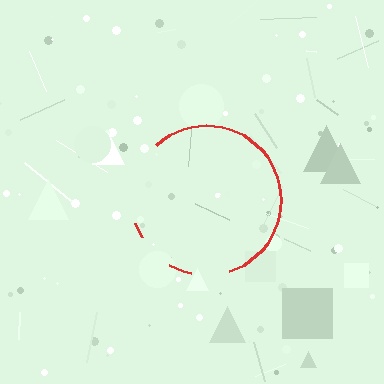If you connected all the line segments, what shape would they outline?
They would outline a circle.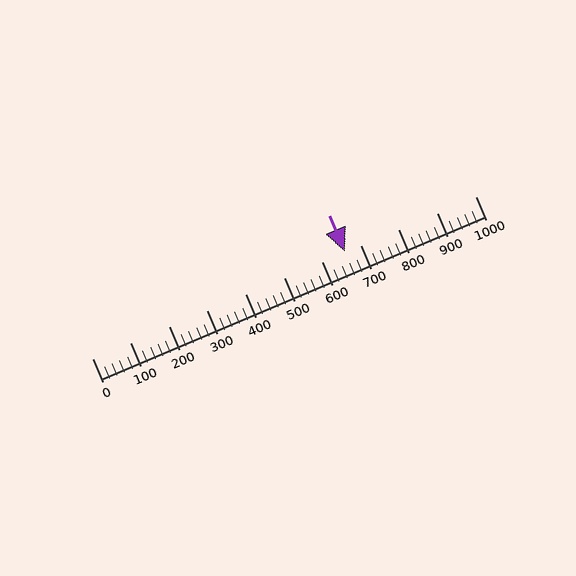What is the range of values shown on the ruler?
The ruler shows values from 0 to 1000.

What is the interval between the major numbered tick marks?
The major tick marks are spaced 100 units apart.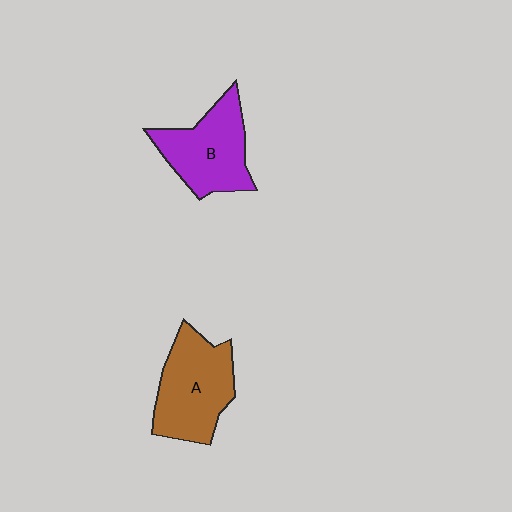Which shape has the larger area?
Shape A (brown).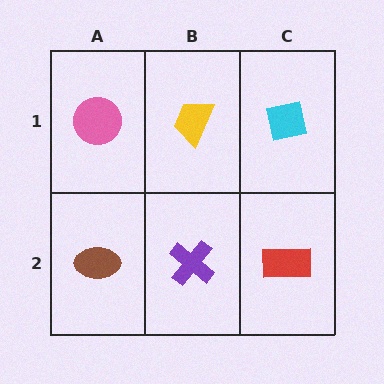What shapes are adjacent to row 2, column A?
A pink circle (row 1, column A), a purple cross (row 2, column B).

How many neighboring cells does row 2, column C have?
2.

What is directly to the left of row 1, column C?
A yellow trapezoid.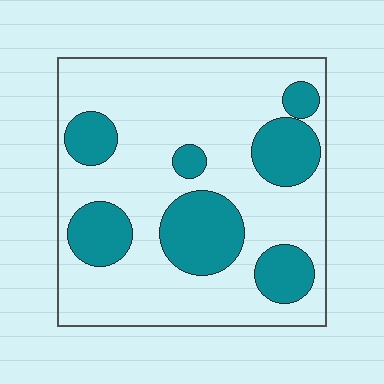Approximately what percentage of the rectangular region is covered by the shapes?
Approximately 30%.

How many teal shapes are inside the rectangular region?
7.